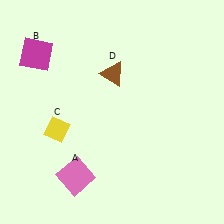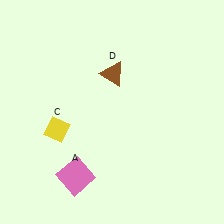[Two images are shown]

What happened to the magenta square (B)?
The magenta square (B) was removed in Image 2. It was in the top-left area of Image 1.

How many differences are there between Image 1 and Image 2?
There is 1 difference between the two images.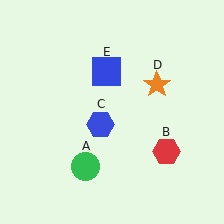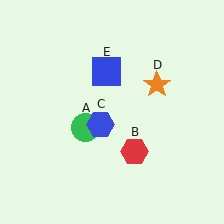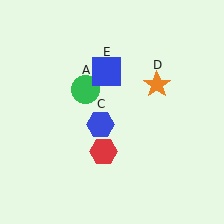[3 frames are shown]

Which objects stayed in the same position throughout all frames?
Blue hexagon (object C) and orange star (object D) and blue square (object E) remained stationary.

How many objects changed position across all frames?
2 objects changed position: green circle (object A), red hexagon (object B).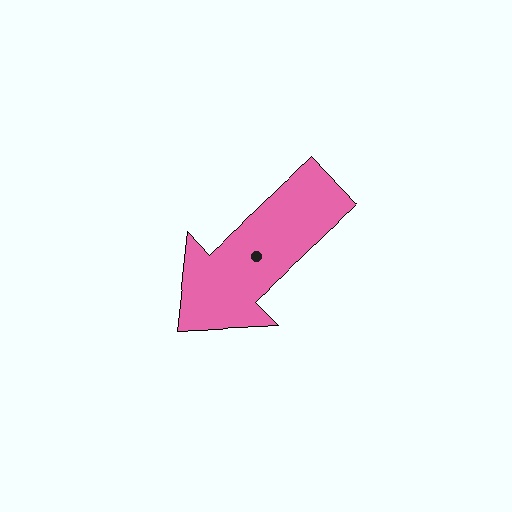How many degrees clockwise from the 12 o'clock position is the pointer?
Approximately 227 degrees.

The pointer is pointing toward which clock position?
Roughly 8 o'clock.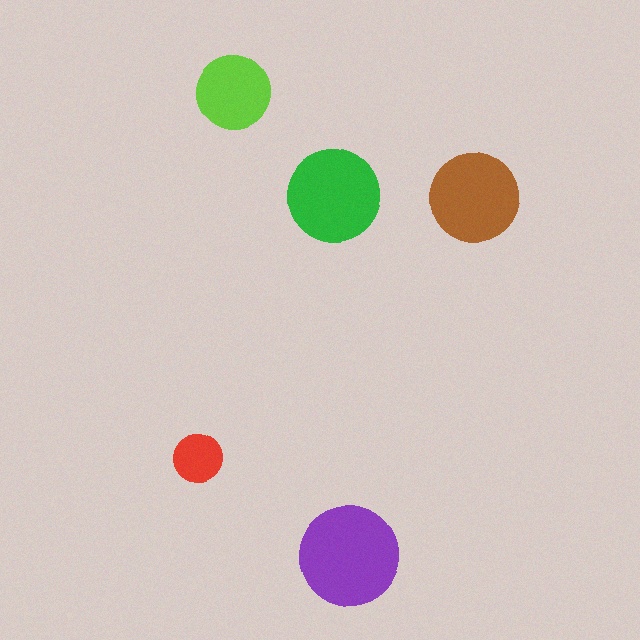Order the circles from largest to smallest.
the purple one, the green one, the brown one, the lime one, the red one.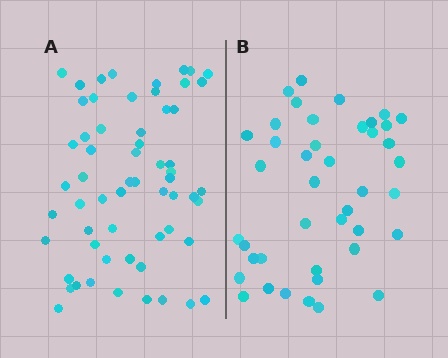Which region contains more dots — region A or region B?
Region A (the left region) has more dots.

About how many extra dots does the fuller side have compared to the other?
Region A has approximately 20 more dots than region B.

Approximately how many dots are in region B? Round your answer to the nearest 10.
About 40 dots. (The exact count is 42, which rounds to 40.)